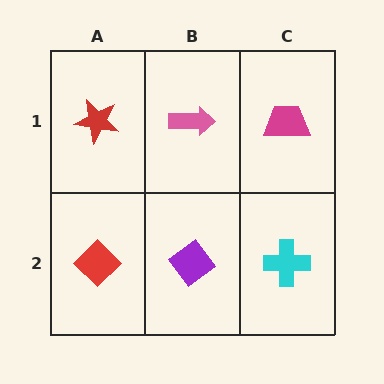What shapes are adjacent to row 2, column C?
A magenta trapezoid (row 1, column C), a purple diamond (row 2, column B).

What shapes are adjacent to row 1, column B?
A purple diamond (row 2, column B), a red star (row 1, column A), a magenta trapezoid (row 1, column C).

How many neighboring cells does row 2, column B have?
3.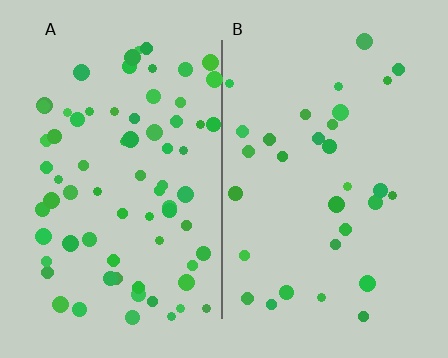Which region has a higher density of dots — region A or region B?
A (the left).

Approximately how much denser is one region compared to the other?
Approximately 2.3× — region A over region B.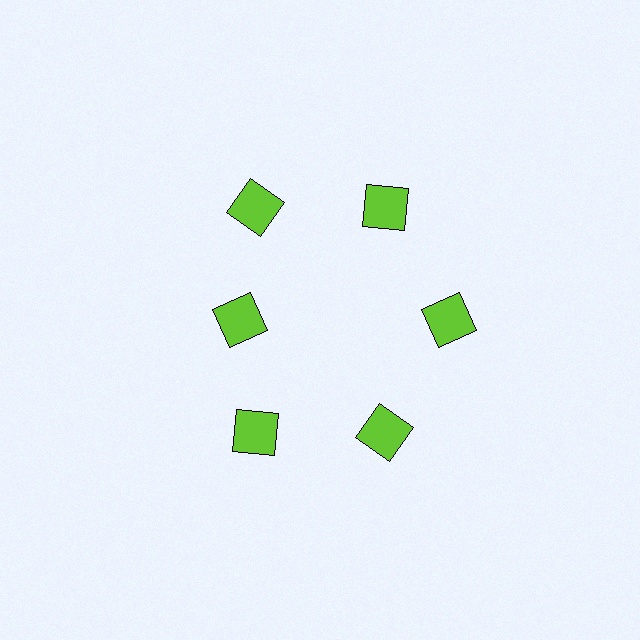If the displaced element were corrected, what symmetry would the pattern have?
It would have 6-fold rotational symmetry — the pattern would map onto itself every 60 degrees.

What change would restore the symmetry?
The symmetry would be restored by moving it outward, back onto the ring so that all 6 squares sit at equal angles and equal distance from the center.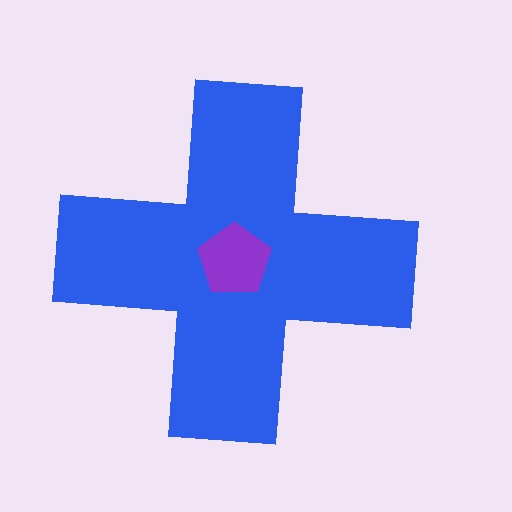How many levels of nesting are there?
2.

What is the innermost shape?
The purple pentagon.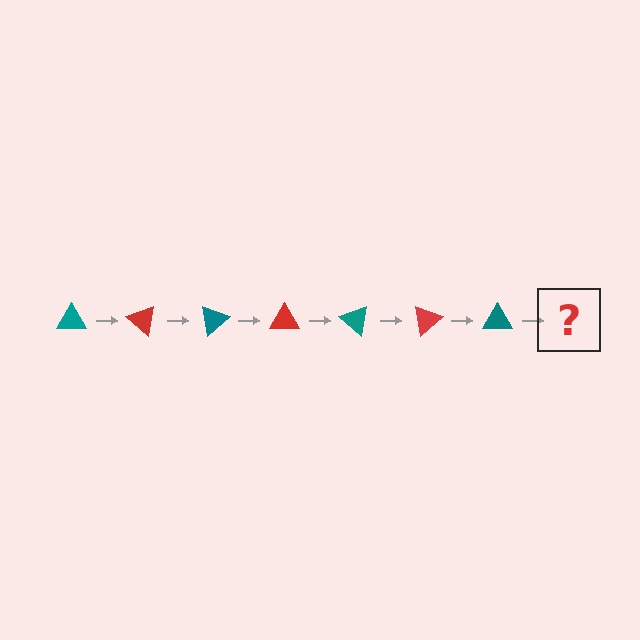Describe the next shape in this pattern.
It should be a red triangle, rotated 280 degrees from the start.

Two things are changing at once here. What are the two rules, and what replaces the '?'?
The two rules are that it rotates 40 degrees each step and the color cycles through teal and red. The '?' should be a red triangle, rotated 280 degrees from the start.